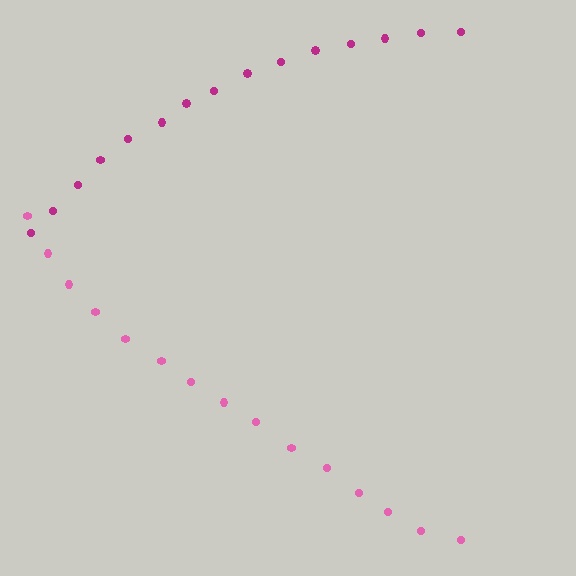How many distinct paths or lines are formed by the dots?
There are 2 distinct paths.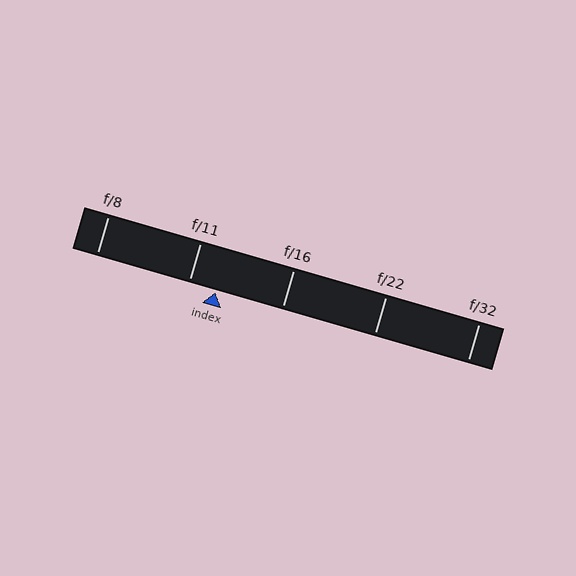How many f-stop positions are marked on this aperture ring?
There are 5 f-stop positions marked.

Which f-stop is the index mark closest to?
The index mark is closest to f/11.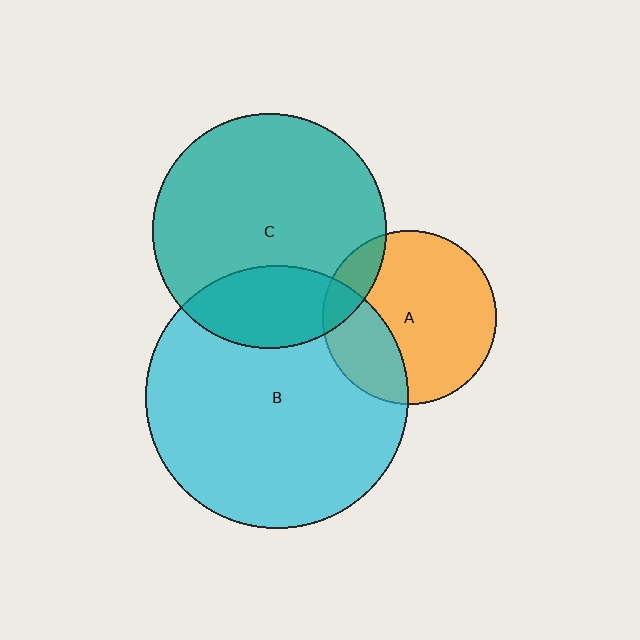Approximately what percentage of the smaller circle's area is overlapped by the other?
Approximately 25%.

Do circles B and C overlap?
Yes.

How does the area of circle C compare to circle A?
Approximately 1.8 times.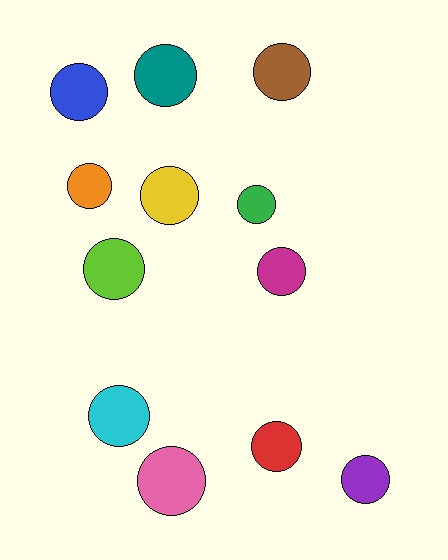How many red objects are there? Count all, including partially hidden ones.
There is 1 red object.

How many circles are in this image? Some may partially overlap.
There are 12 circles.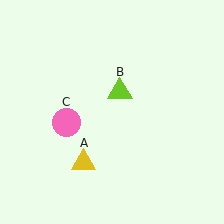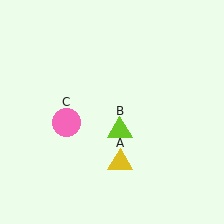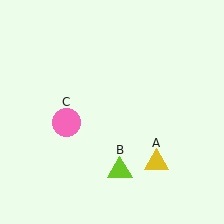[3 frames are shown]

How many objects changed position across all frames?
2 objects changed position: yellow triangle (object A), lime triangle (object B).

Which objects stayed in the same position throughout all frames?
Pink circle (object C) remained stationary.